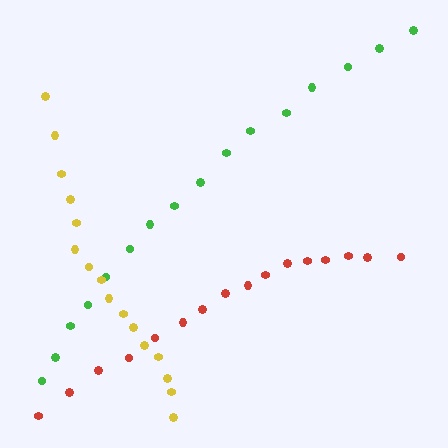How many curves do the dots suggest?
There are 3 distinct paths.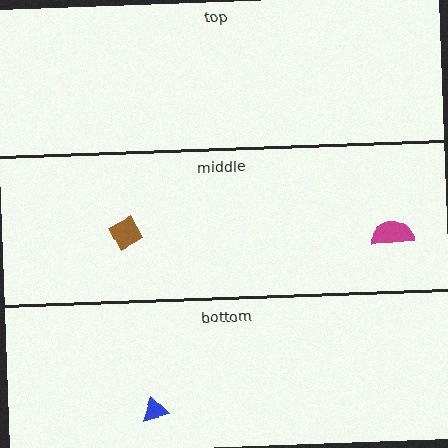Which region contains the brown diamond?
The middle region.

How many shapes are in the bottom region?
1.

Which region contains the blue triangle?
The bottom region.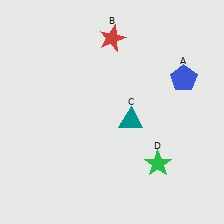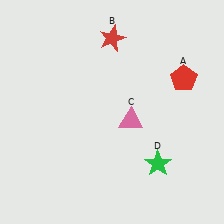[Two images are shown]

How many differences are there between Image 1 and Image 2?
There are 2 differences between the two images.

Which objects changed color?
A changed from blue to red. C changed from teal to pink.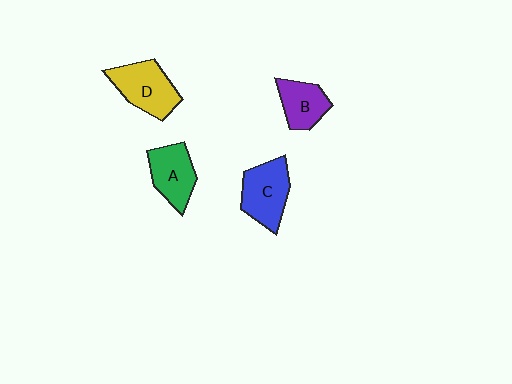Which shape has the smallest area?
Shape B (purple).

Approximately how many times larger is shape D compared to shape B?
Approximately 1.4 times.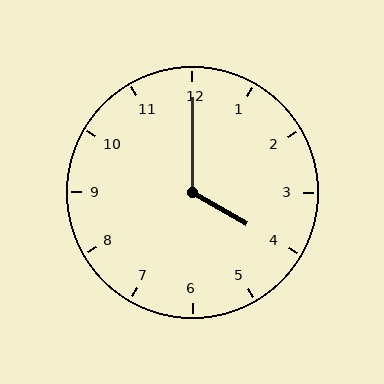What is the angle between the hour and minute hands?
Approximately 120 degrees.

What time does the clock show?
4:00.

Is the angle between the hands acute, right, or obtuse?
It is obtuse.